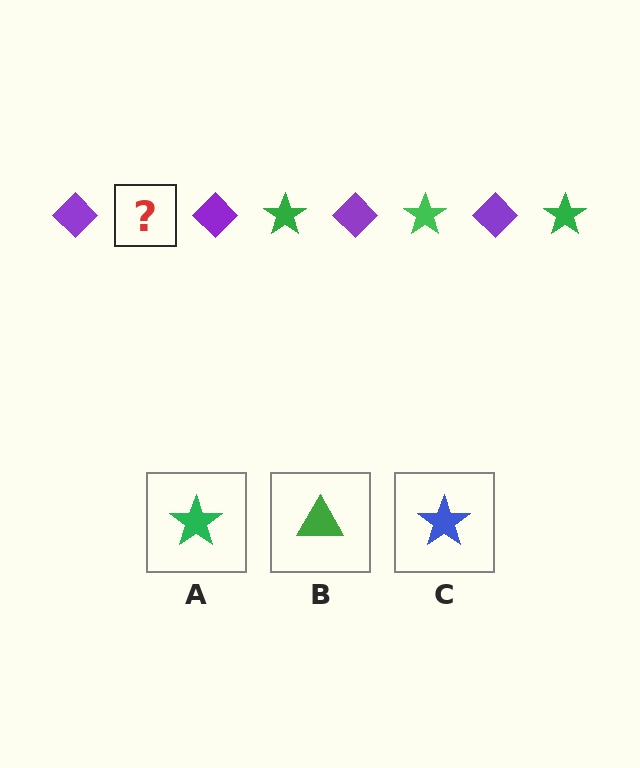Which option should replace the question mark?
Option A.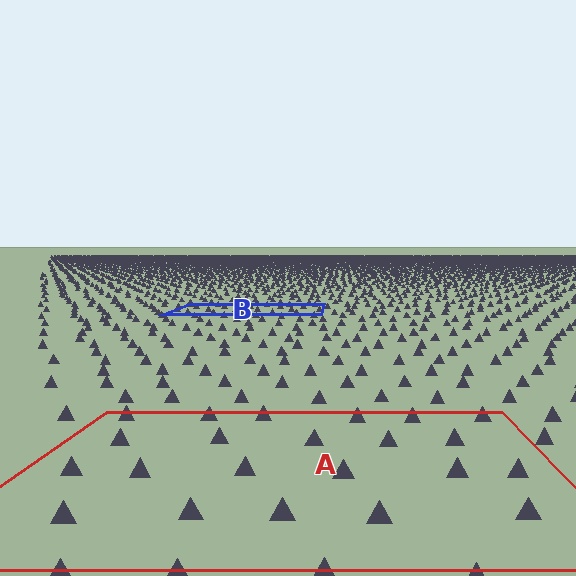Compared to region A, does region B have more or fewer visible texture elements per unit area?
Region B has more texture elements per unit area — they are packed more densely because it is farther away.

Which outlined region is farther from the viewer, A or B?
Region B is farther from the viewer — the texture elements inside it appear smaller and more densely packed.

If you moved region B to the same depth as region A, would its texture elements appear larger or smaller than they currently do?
They would appear larger. At a closer depth, the same texture elements are projected at a bigger on-screen size.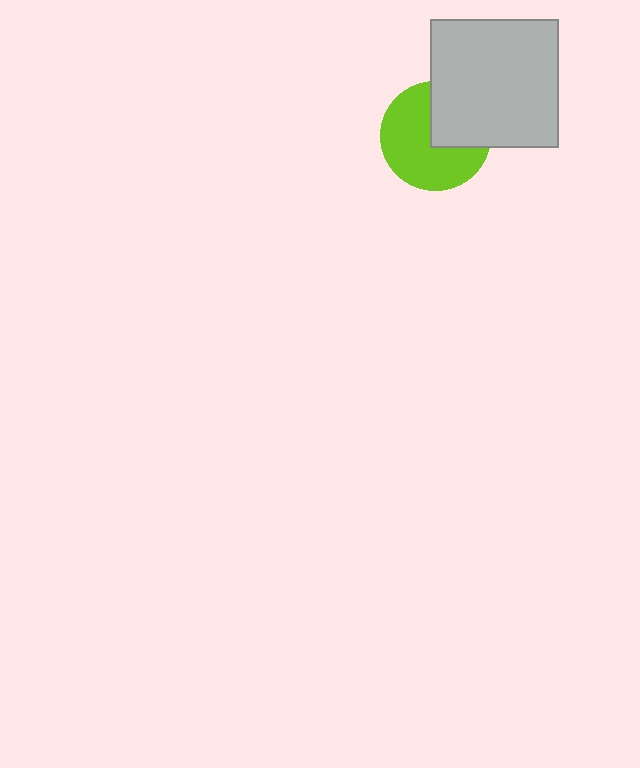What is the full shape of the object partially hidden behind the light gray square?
The partially hidden object is a lime circle.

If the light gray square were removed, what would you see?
You would see the complete lime circle.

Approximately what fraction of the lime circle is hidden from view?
Roughly 36% of the lime circle is hidden behind the light gray square.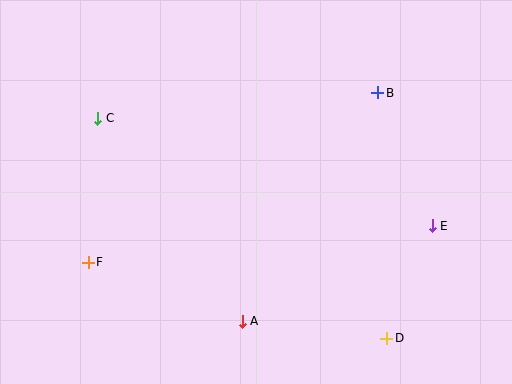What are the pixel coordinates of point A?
Point A is at (242, 321).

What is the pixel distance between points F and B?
The distance between F and B is 335 pixels.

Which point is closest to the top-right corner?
Point B is closest to the top-right corner.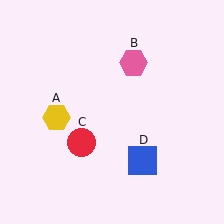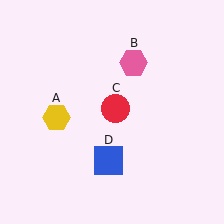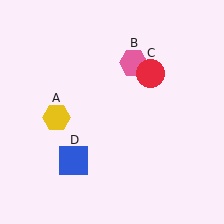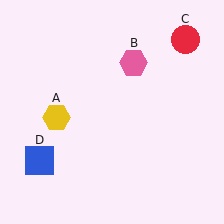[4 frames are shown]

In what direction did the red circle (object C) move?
The red circle (object C) moved up and to the right.